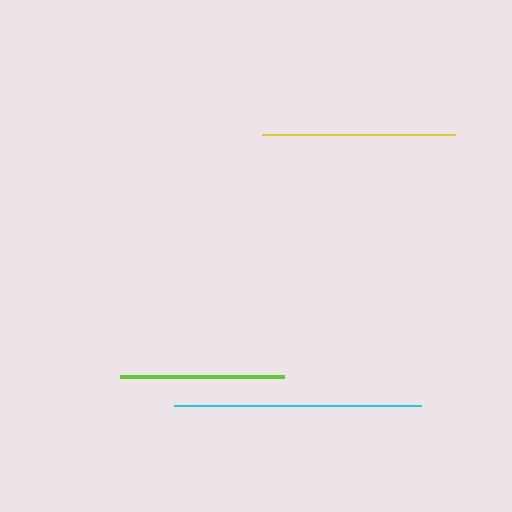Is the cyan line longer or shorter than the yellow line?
The cyan line is longer than the yellow line.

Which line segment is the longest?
The cyan line is the longest at approximately 246 pixels.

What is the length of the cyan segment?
The cyan segment is approximately 246 pixels long.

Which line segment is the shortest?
The lime line is the shortest at approximately 164 pixels.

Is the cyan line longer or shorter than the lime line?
The cyan line is longer than the lime line.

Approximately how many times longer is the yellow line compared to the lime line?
The yellow line is approximately 1.2 times the length of the lime line.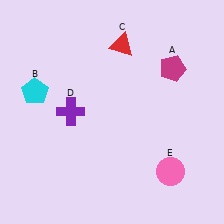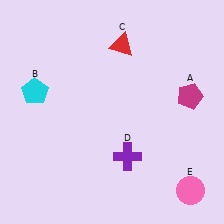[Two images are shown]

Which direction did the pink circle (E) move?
The pink circle (E) moved right.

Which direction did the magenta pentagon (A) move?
The magenta pentagon (A) moved down.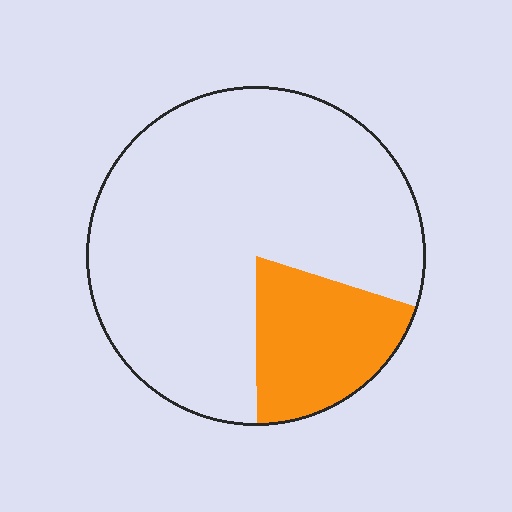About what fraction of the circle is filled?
About one fifth (1/5).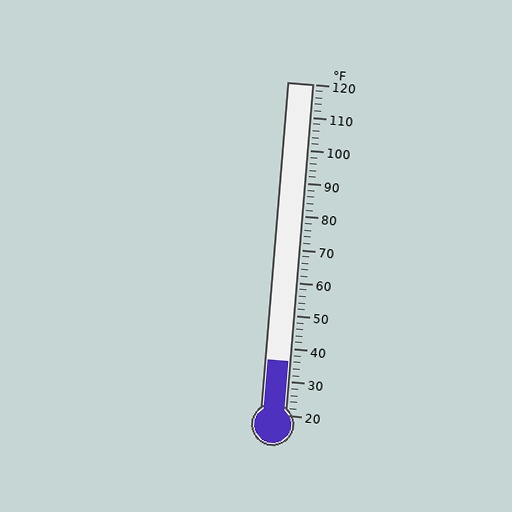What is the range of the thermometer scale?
The thermometer scale ranges from 20°F to 120°F.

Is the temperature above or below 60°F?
The temperature is below 60°F.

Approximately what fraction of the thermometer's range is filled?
The thermometer is filled to approximately 15% of its range.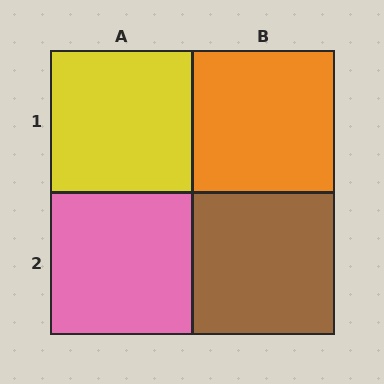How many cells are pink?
1 cell is pink.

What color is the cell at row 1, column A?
Yellow.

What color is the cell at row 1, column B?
Orange.